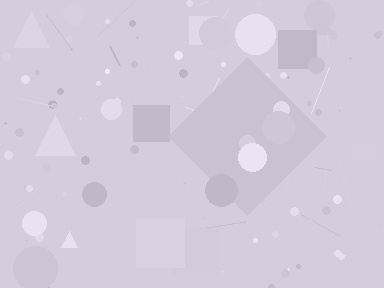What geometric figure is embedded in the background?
A diamond is embedded in the background.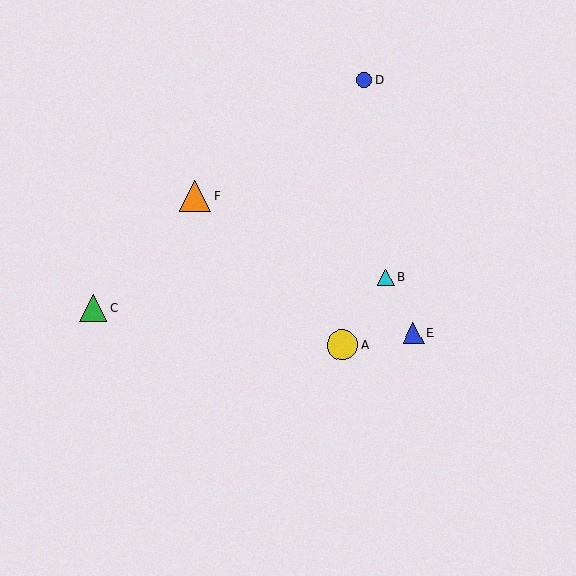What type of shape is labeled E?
Shape E is a blue triangle.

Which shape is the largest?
The orange triangle (labeled F) is the largest.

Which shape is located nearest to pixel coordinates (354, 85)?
The blue circle (labeled D) at (364, 80) is nearest to that location.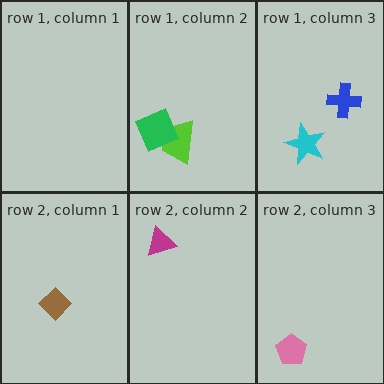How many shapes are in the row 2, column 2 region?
1.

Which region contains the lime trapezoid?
The row 1, column 2 region.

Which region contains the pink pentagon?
The row 2, column 3 region.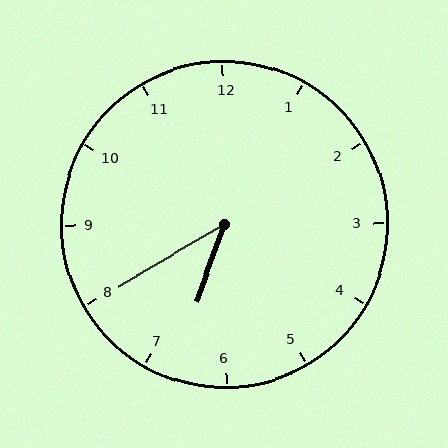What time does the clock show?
6:40.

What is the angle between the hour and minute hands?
Approximately 40 degrees.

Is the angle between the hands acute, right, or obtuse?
It is acute.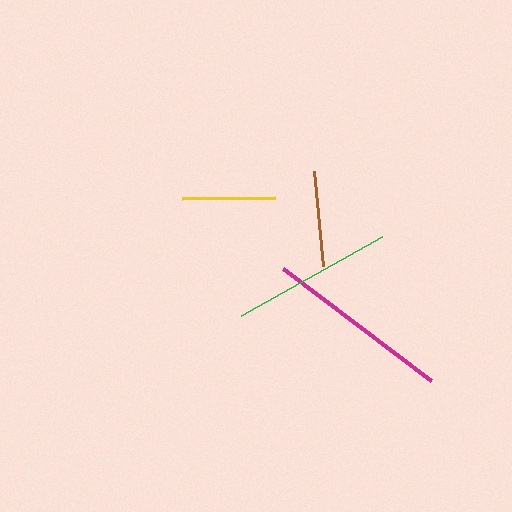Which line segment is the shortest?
The yellow line is the shortest at approximately 93 pixels.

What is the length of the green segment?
The green segment is approximately 162 pixels long.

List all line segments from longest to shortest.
From longest to shortest: magenta, green, brown, yellow.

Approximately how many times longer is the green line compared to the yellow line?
The green line is approximately 1.7 times the length of the yellow line.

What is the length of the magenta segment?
The magenta segment is approximately 186 pixels long.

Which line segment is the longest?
The magenta line is the longest at approximately 186 pixels.